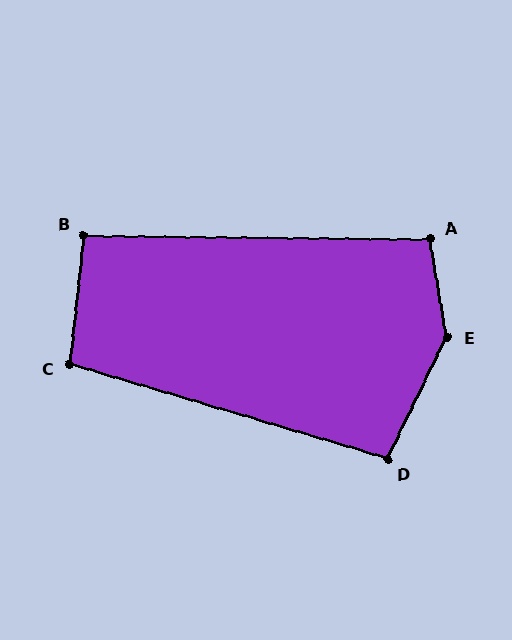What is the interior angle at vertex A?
Approximately 101 degrees (obtuse).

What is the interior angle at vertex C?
Approximately 100 degrees (obtuse).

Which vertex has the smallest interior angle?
B, at approximately 96 degrees.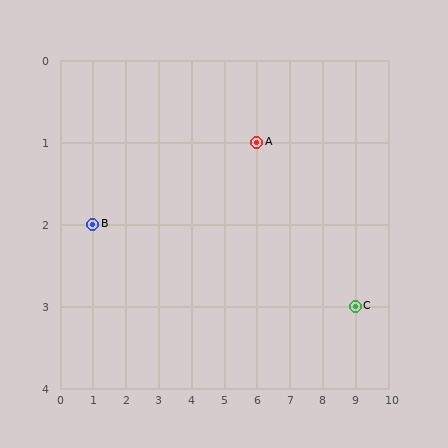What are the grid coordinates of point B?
Point B is at grid coordinates (1, 2).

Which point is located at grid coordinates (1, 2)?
Point B is at (1, 2).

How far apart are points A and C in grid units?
Points A and C are 3 columns and 2 rows apart (about 3.6 grid units diagonally).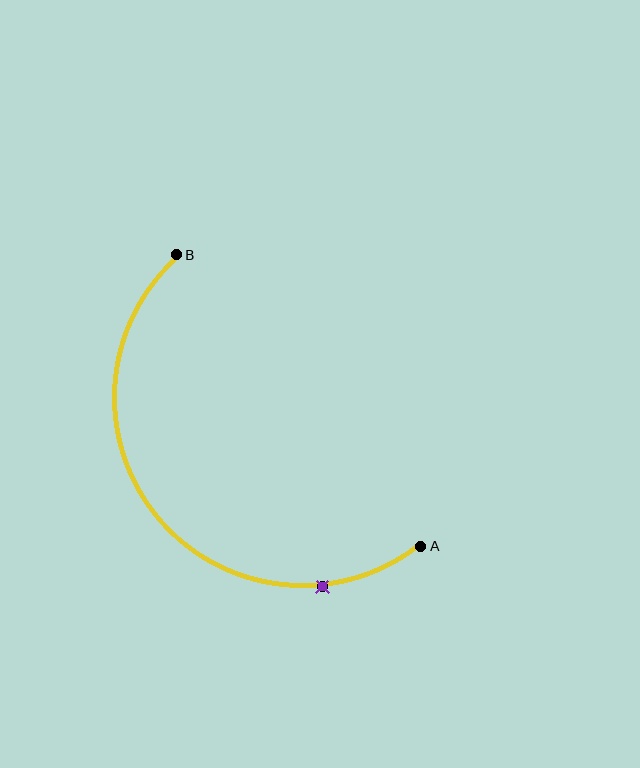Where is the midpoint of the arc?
The arc midpoint is the point on the curve farthest from the straight line joining A and B. It sits below and to the left of that line.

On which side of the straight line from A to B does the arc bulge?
The arc bulges below and to the left of the straight line connecting A and B.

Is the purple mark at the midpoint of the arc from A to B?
No. The purple mark lies on the arc but is closer to endpoint A. The arc midpoint would be at the point on the curve equidistant along the arc from both A and B.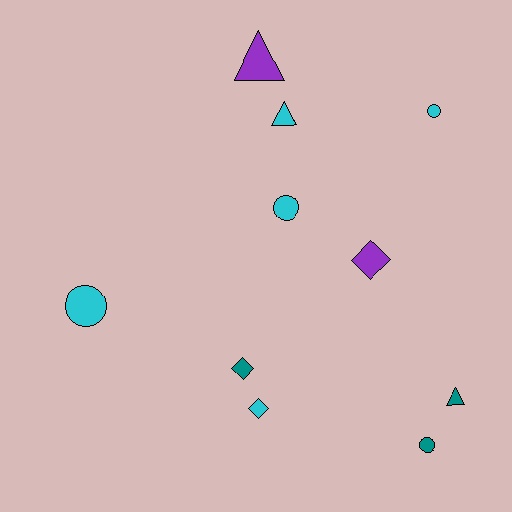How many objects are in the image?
There are 10 objects.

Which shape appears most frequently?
Circle, with 4 objects.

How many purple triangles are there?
There is 1 purple triangle.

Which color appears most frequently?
Cyan, with 5 objects.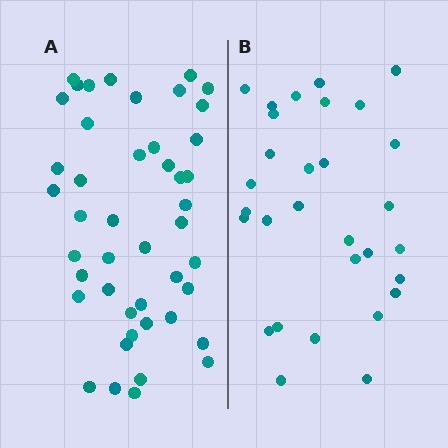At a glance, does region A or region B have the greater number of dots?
Region A (the left region) has more dots.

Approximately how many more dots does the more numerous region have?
Region A has approximately 15 more dots than region B.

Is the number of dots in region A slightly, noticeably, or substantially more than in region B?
Region A has substantially more. The ratio is roughly 1.5 to 1.